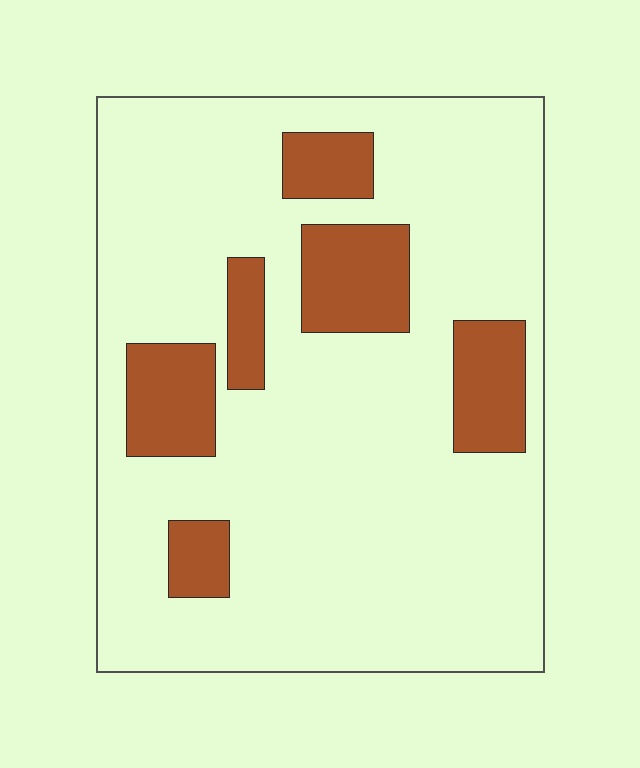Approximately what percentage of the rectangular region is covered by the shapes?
Approximately 20%.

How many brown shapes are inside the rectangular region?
6.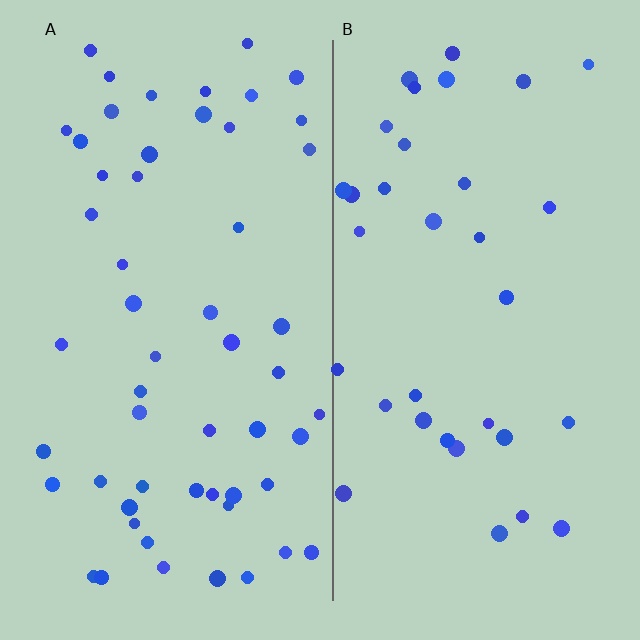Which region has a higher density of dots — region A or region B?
A (the left).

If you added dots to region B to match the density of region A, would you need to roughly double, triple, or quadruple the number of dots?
Approximately double.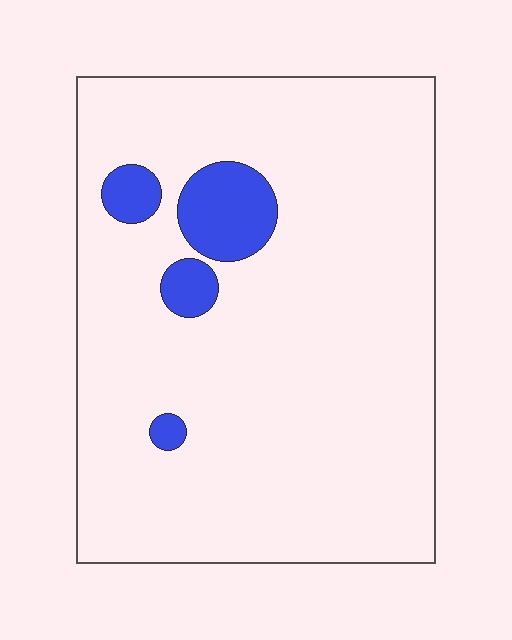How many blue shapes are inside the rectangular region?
4.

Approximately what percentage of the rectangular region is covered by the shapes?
Approximately 10%.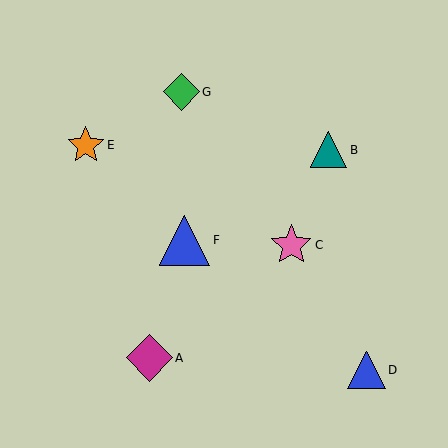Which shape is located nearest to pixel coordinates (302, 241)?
The pink star (labeled C) at (291, 245) is nearest to that location.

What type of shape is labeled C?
Shape C is a pink star.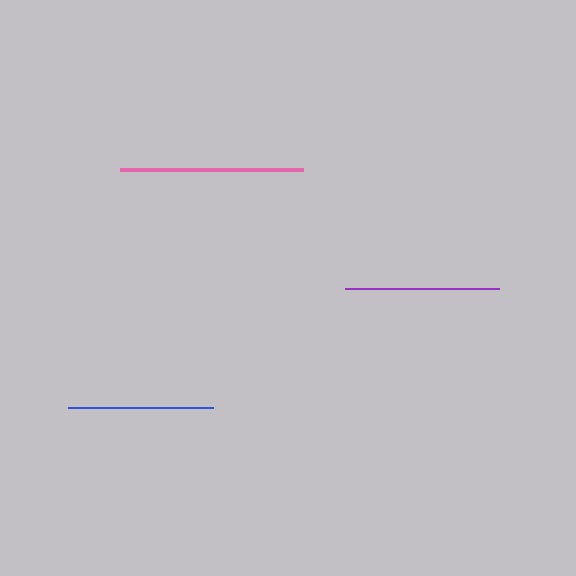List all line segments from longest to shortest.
From longest to shortest: pink, purple, blue.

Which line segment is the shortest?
The blue line is the shortest at approximately 145 pixels.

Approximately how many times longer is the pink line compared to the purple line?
The pink line is approximately 1.2 times the length of the purple line.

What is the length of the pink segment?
The pink segment is approximately 183 pixels long.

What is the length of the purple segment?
The purple segment is approximately 154 pixels long.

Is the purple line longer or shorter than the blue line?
The purple line is longer than the blue line.